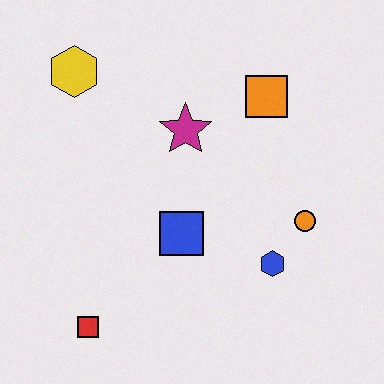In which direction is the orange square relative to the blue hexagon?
The orange square is above the blue hexagon.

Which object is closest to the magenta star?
The orange square is closest to the magenta star.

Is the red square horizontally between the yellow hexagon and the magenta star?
Yes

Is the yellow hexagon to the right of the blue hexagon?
No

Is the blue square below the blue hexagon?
No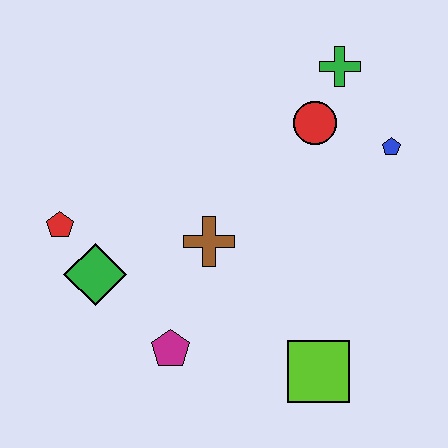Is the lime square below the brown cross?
Yes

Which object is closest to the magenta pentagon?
The green diamond is closest to the magenta pentagon.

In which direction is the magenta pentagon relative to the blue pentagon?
The magenta pentagon is to the left of the blue pentagon.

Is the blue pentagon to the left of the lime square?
No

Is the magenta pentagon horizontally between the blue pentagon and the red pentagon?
Yes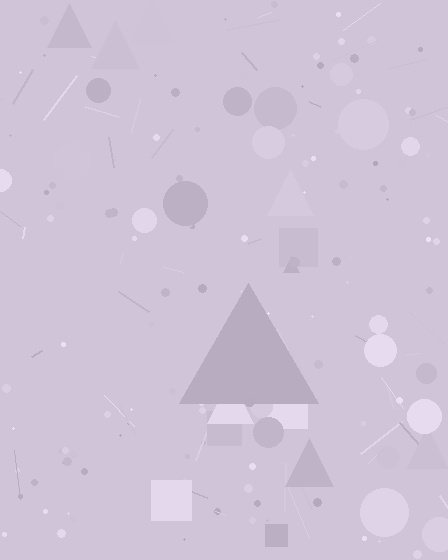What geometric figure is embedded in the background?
A triangle is embedded in the background.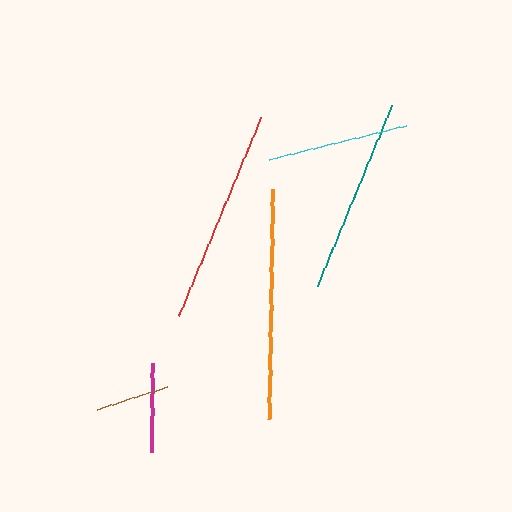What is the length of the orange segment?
The orange segment is approximately 230 pixels long.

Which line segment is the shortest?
The brown line is the shortest at approximately 74 pixels.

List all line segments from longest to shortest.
From longest to shortest: orange, red, teal, cyan, magenta, brown.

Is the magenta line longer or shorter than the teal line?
The teal line is longer than the magenta line.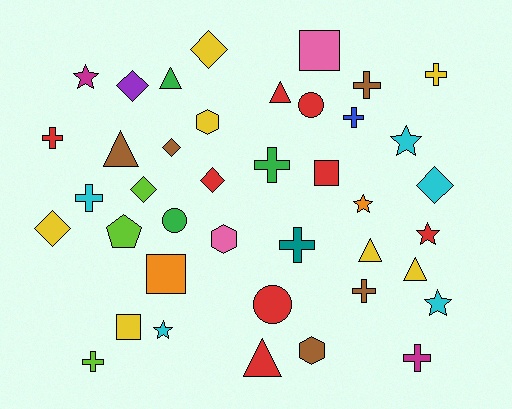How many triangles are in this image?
There are 6 triangles.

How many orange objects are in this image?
There are 2 orange objects.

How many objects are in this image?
There are 40 objects.